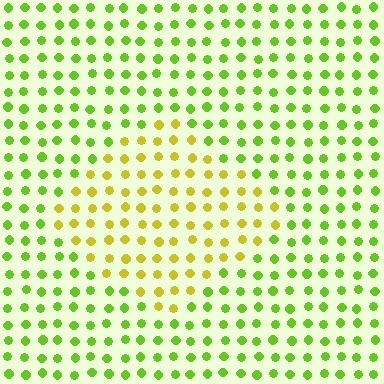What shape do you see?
I see a diamond.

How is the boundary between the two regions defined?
The boundary is defined purely by a slight shift in hue (about 38 degrees). Spacing, size, and orientation are identical on both sides.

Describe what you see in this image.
The image is filled with small lime elements in a uniform arrangement. A diamond-shaped region is visible where the elements are tinted to a slightly different hue, forming a subtle color boundary.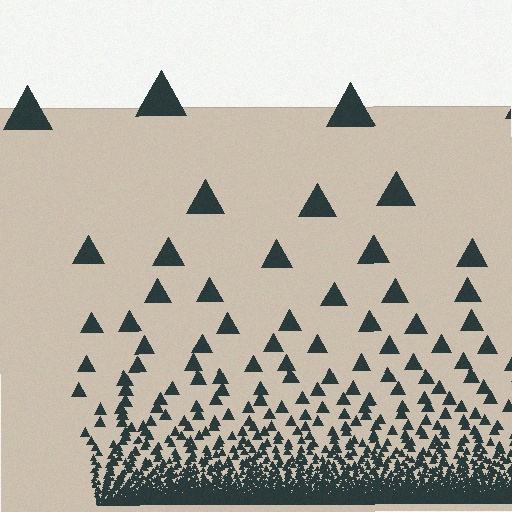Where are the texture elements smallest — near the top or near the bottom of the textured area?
Near the bottom.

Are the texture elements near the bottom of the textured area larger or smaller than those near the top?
Smaller. The gradient is inverted — elements near the bottom are smaller and denser.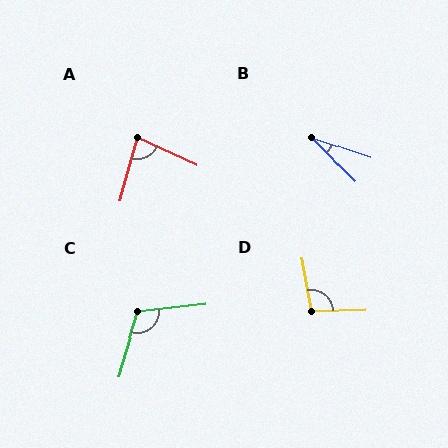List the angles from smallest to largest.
B (27°), A (81°), D (99°), C (113°).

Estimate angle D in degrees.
Approximately 99 degrees.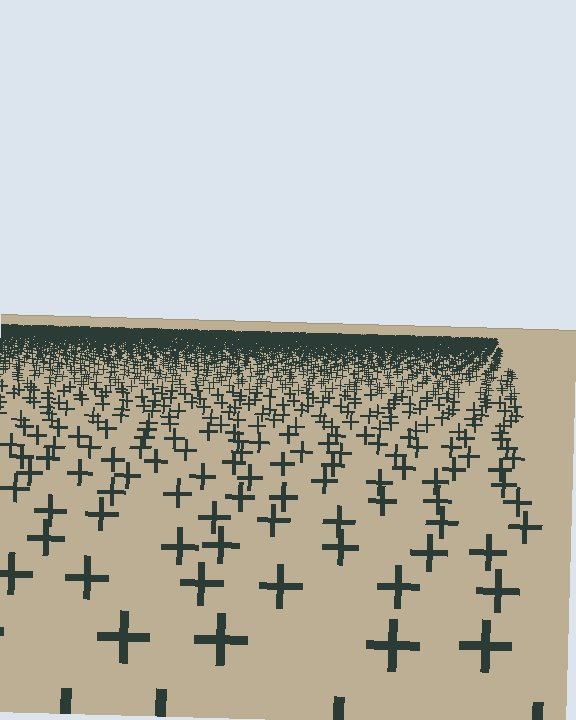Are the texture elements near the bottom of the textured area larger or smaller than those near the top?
Larger. Near the bottom, elements are closer to the viewer and appear at a bigger on-screen size.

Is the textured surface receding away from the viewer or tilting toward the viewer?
The surface is receding away from the viewer. Texture elements get smaller and denser toward the top.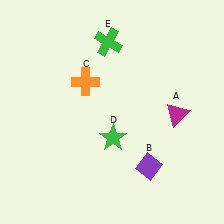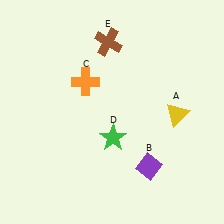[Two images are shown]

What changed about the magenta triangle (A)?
In Image 1, A is magenta. In Image 2, it changed to yellow.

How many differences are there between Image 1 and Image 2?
There are 2 differences between the two images.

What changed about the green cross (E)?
In Image 1, E is green. In Image 2, it changed to brown.